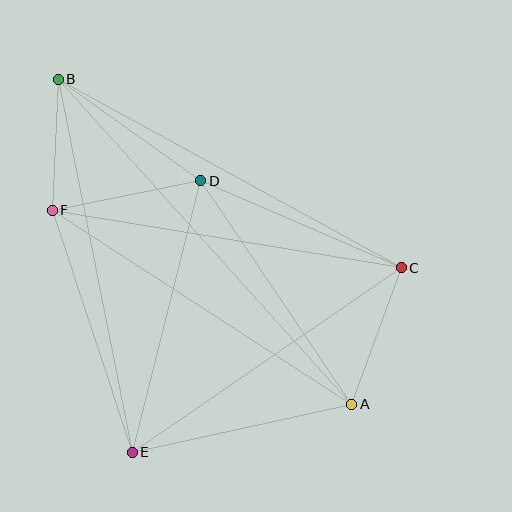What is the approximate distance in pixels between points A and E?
The distance between A and E is approximately 225 pixels.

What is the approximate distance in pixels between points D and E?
The distance between D and E is approximately 280 pixels.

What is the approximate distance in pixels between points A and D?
The distance between A and D is approximately 270 pixels.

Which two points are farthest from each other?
Points A and B are farthest from each other.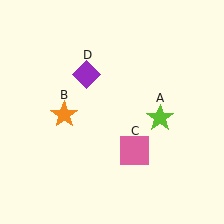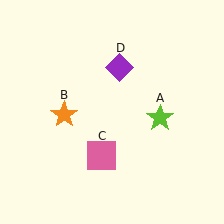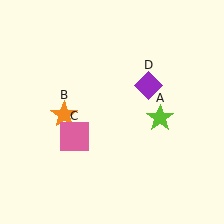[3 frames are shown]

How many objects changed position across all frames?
2 objects changed position: pink square (object C), purple diamond (object D).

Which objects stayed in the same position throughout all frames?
Lime star (object A) and orange star (object B) remained stationary.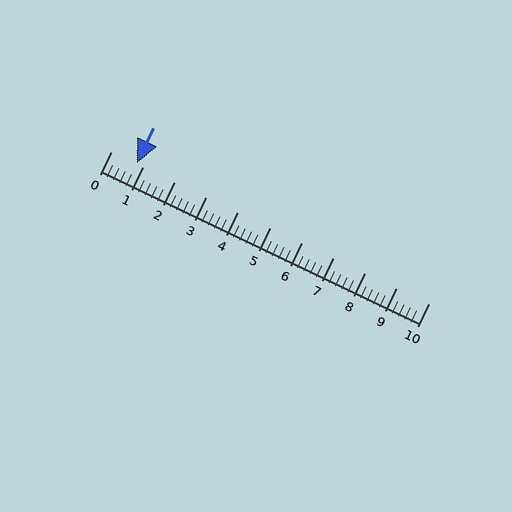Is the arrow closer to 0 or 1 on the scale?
The arrow is closer to 1.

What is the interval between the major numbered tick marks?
The major tick marks are spaced 1 units apart.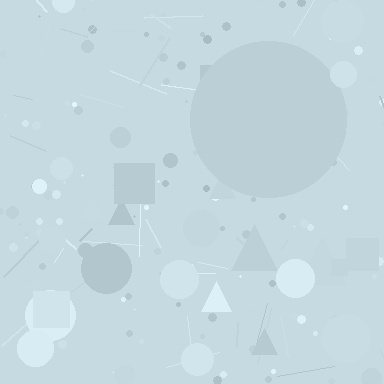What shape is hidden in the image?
A circle is hidden in the image.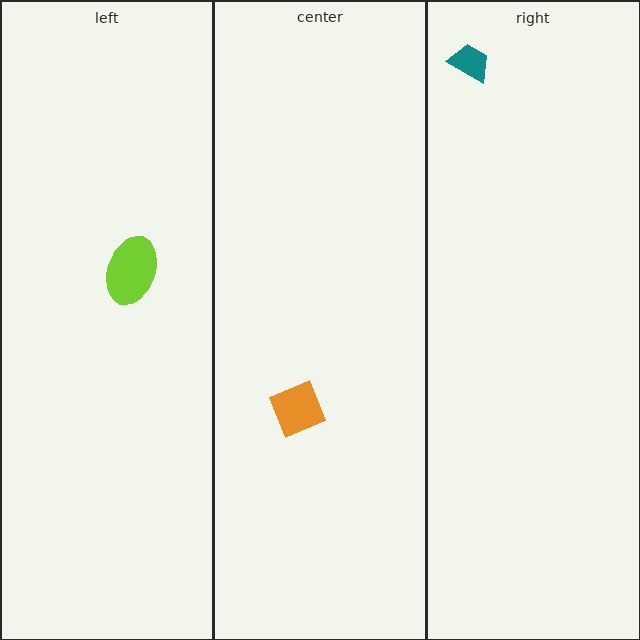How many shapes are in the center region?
1.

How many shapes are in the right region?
1.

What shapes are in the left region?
The lime ellipse.